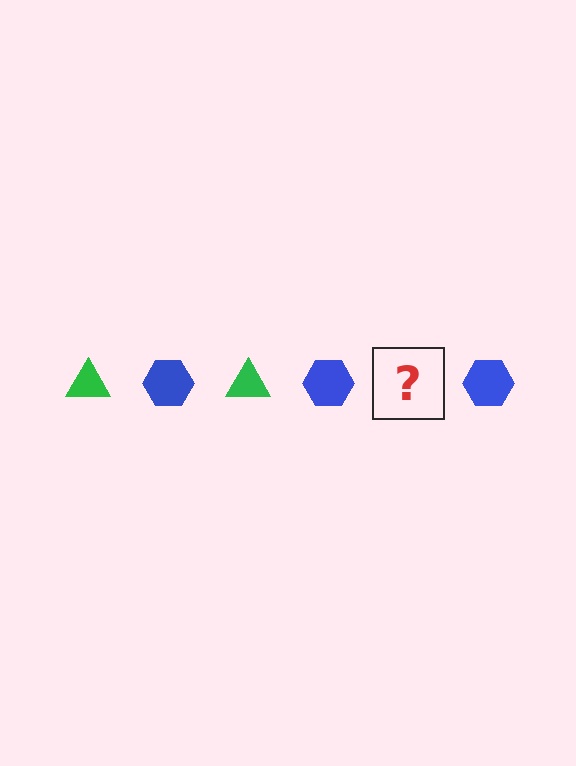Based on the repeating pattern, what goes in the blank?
The blank should be a green triangle.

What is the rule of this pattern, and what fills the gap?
The rule is that the pattern alternates between green triangle and blue hexagon. The gap should be filled with a green triangle.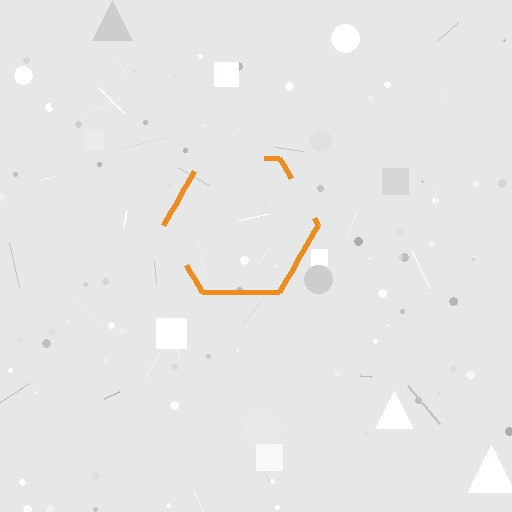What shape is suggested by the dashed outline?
The dashed outline suggests a hexagon.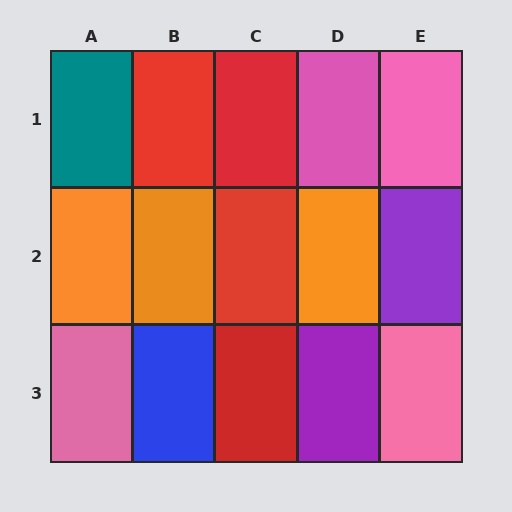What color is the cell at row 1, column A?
Teal.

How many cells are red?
4 cells are red.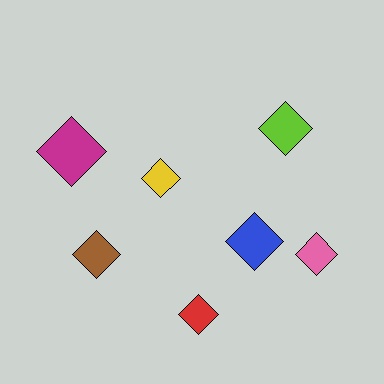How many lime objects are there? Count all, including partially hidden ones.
There is 1 lime object.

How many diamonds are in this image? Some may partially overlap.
There are 7 diamonds.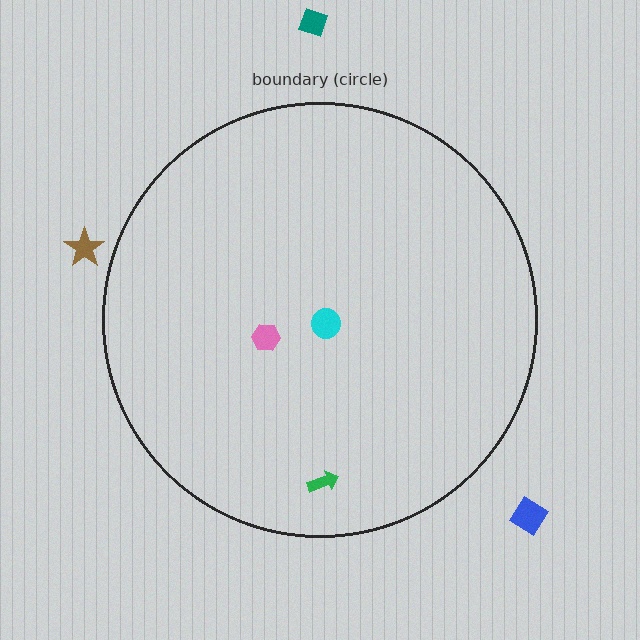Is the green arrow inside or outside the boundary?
Inside.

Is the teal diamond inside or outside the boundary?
Outside.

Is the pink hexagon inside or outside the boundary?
Inside.